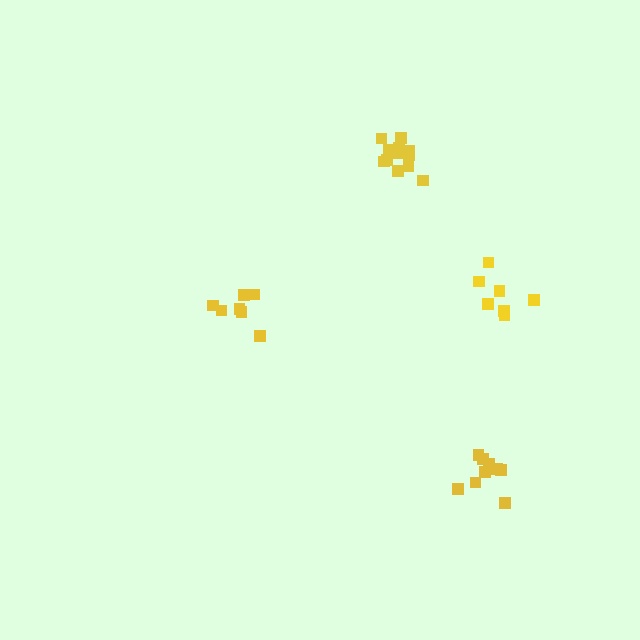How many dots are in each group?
Group 1: 7 dots, Group 2: 7 dots, Group 3: 12 dots, Group 4: 10 dots (36 total).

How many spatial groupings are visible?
There are 4 spatial groupings.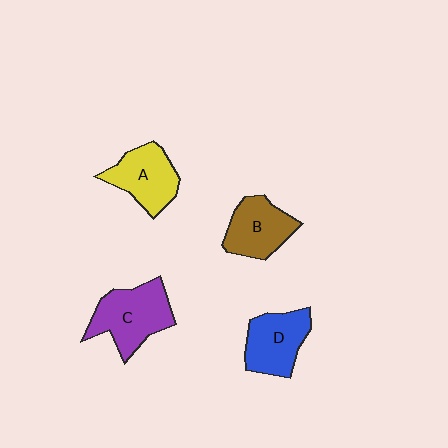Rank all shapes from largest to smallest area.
From largest to smallest: C (purple), D (blue), A (yellow), B (brown).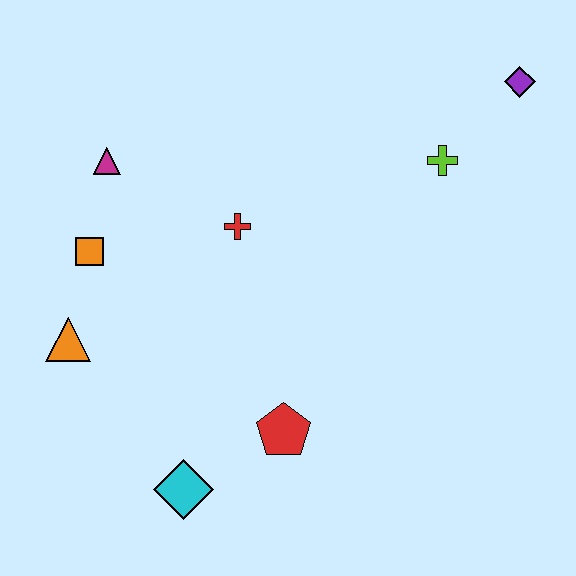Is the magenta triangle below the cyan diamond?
No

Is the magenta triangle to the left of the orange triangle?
No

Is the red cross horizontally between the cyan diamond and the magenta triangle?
No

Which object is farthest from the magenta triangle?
The purple diamond is farthest from the magenta triangle.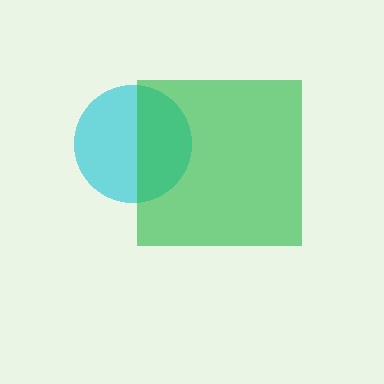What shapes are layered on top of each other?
The layered shapes are: a cyan circle, a green square.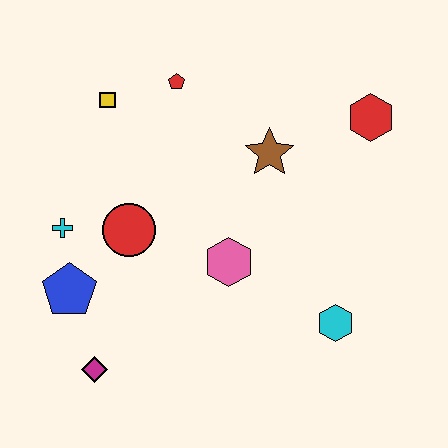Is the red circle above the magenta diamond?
Yes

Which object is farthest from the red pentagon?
The magenta diamond is farthest from the red pentagon.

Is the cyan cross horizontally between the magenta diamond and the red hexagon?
No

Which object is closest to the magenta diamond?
The blue pentagon is closest to the magenta diamond.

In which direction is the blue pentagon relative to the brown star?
The blue pentagon is to the left of the brown star.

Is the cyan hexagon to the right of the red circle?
Yes